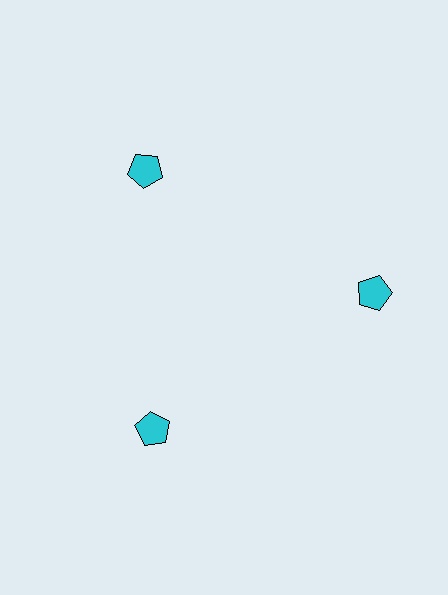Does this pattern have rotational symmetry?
Yes, this pattern has 3-fold rotational symmetry. It looks the same after rotating 120 degrees around the center.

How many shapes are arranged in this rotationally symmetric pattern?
There are 3 shapes, arranged in 3 groups of 1.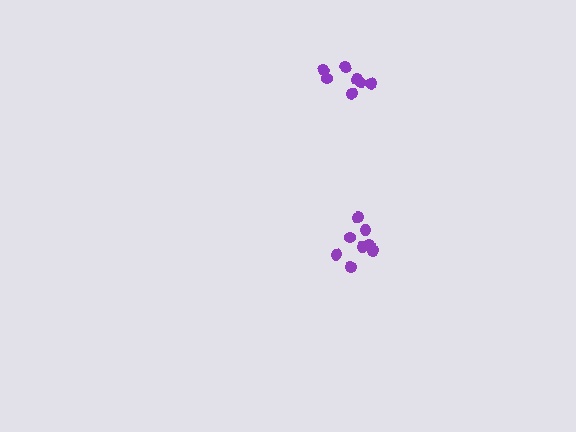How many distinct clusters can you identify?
There are 2 distinct clusters.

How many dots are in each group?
Group 1: 7 dots, Group 2: 8 dots (15 total).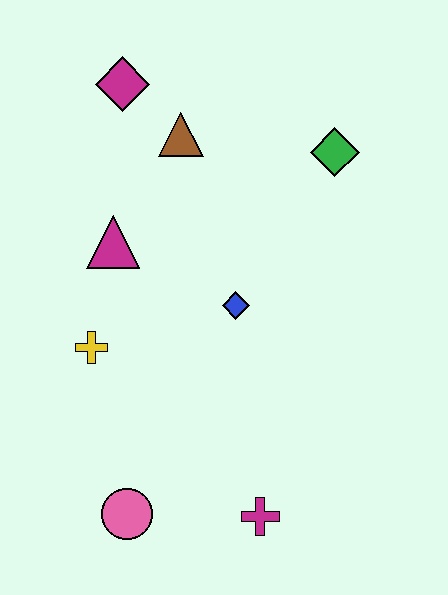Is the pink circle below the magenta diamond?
Yes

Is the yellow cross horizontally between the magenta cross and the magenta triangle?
No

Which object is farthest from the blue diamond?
The magenta diamond is farthest from the blue diamond.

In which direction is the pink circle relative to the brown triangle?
The pink circle is below the brown triangle.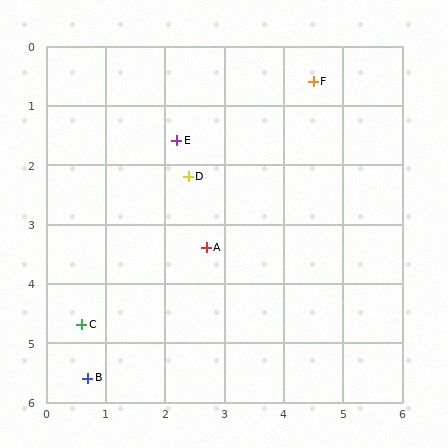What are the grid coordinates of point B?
Point B is at approximately (0.7, 5.6).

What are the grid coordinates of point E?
Point E is at approximately (2.2, 1.6).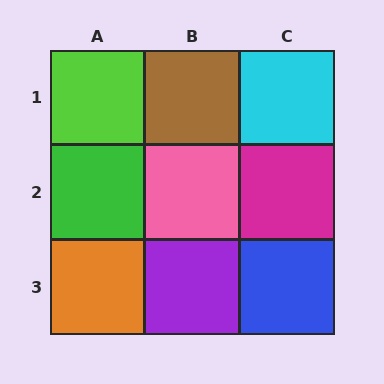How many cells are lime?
1 cell is lime.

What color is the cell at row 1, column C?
Cyan.